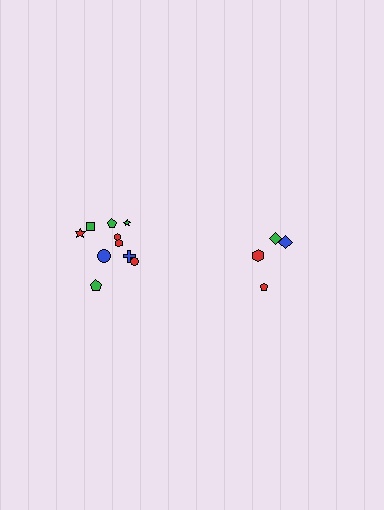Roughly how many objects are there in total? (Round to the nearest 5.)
Roughly 15 objects in total.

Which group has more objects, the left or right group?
The left group.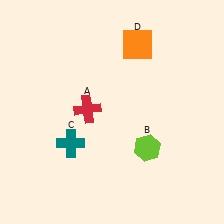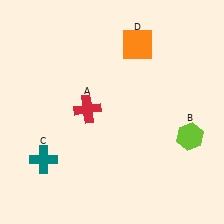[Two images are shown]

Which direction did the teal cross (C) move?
The teal cross (C) moved left.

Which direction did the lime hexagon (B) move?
The lime hexagon (B) moved right.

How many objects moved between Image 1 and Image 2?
2 objects moved between the two images.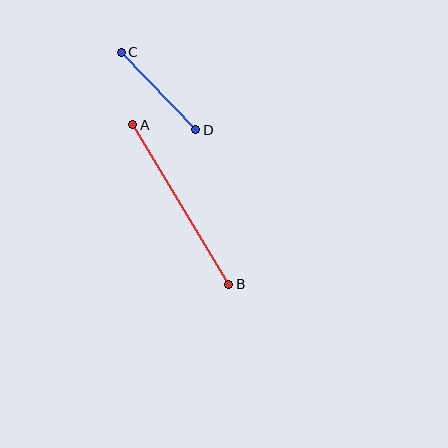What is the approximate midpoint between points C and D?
The midpoint is at approximately (159, 91) pixels.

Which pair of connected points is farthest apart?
Points A and B are farthest apart.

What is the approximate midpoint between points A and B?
The midpoint is at approximately (181, 204) pixels.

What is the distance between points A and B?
The distance is approximately 186 pixels.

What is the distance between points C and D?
The distance is approximately 107 pixels.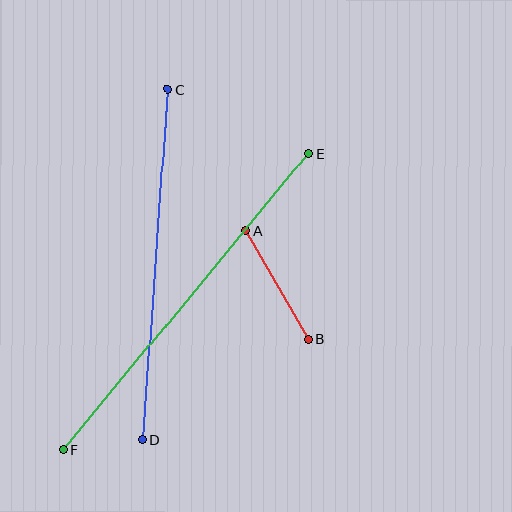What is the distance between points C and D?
The distance is approximately 352 pixels.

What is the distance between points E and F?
The distance is approximately 384 pixels.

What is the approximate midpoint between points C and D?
The midpoint is at approximately (155, 265) pixels.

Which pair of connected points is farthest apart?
Points E and F are farthest apart.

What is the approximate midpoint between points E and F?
The midpoint is at approximately (186, 302) pixels.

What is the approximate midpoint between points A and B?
The midpoint is at approximately (277, 285) pixels.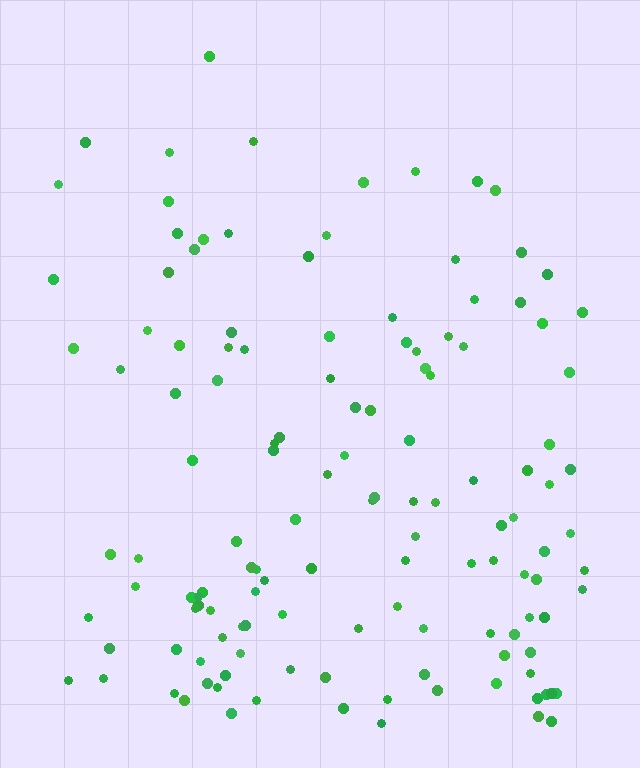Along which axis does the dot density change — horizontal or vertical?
Vertical.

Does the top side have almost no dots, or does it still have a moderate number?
Still a moderate number, just noticeably fewer than the bottom.